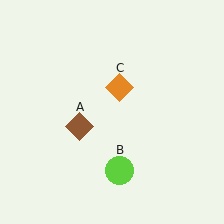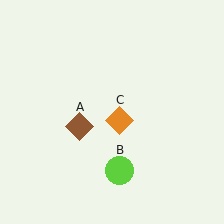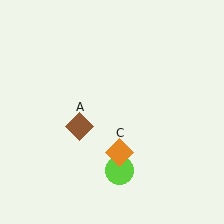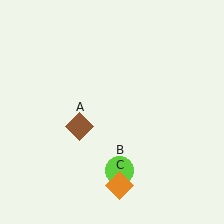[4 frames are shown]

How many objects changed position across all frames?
1 object changed position: orange diamond (object C).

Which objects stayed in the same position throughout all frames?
Brown diamond (object A) and lime circle (object B) remained stationary.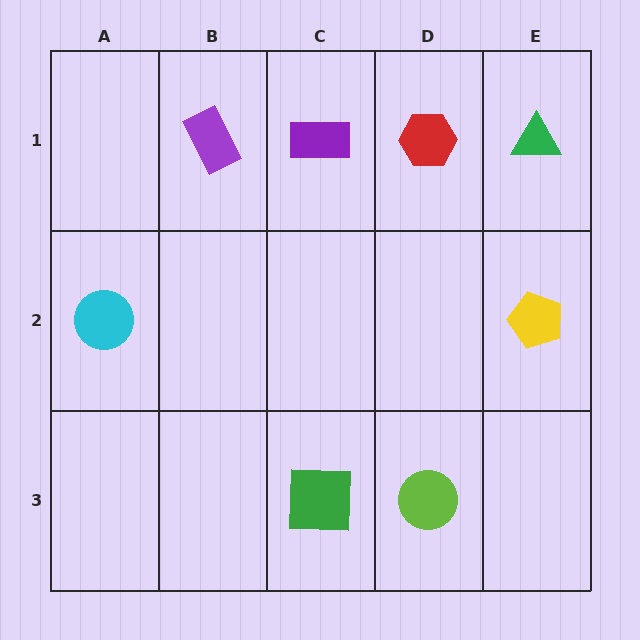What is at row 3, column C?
A green square.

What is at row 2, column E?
A yellow pentagon.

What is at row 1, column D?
A red hexagon.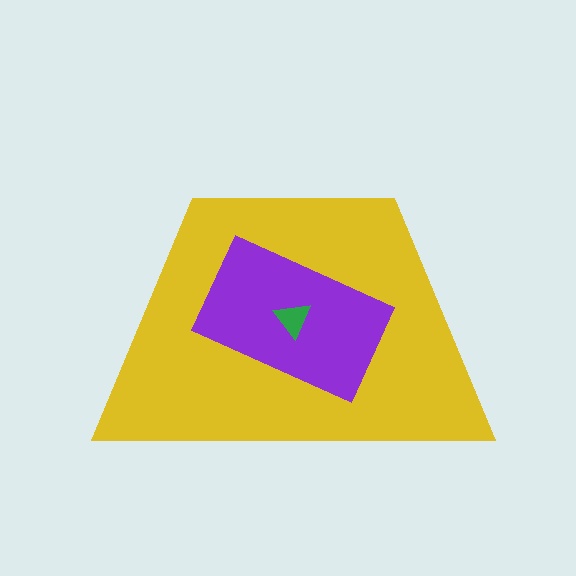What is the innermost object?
The green triangle.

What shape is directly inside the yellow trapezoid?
The purple rectangle.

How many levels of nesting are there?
3.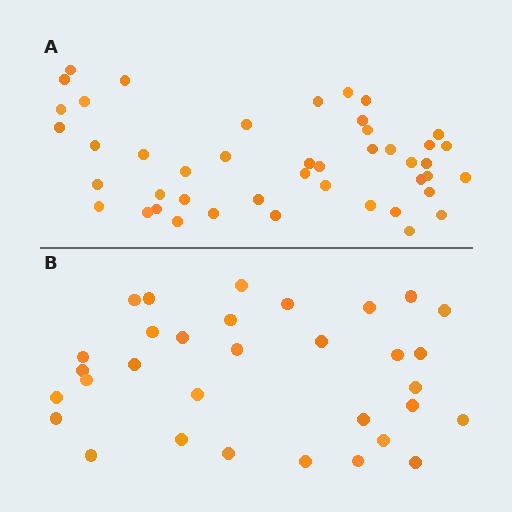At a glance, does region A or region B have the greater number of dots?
Region A (the top region) has more dots.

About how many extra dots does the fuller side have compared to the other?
Region A has approximately 15 more dots than region B.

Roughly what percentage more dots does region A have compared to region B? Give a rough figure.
About 40% more.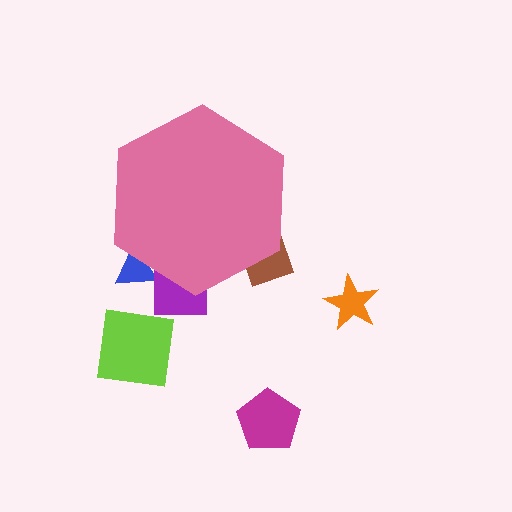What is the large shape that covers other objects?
A pink hexagon.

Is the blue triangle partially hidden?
Yes, the blue triangle is partially hidden behind the pink hexagon.